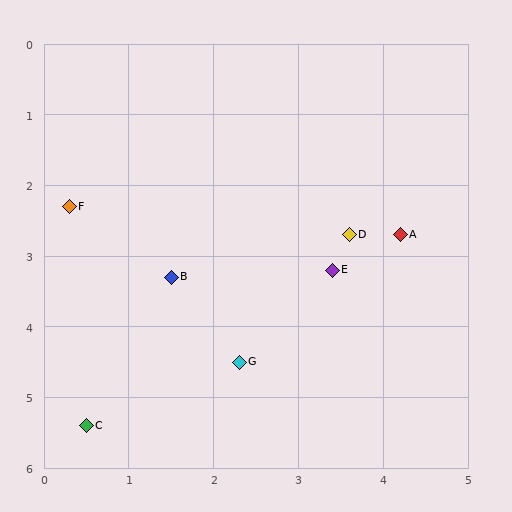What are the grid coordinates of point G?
Point G is at approximately (2.3, 4.5).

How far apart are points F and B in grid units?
Points F and B are about 1.6 grid units apart.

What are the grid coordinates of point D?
Point D is at approximately (3.6, 2.7).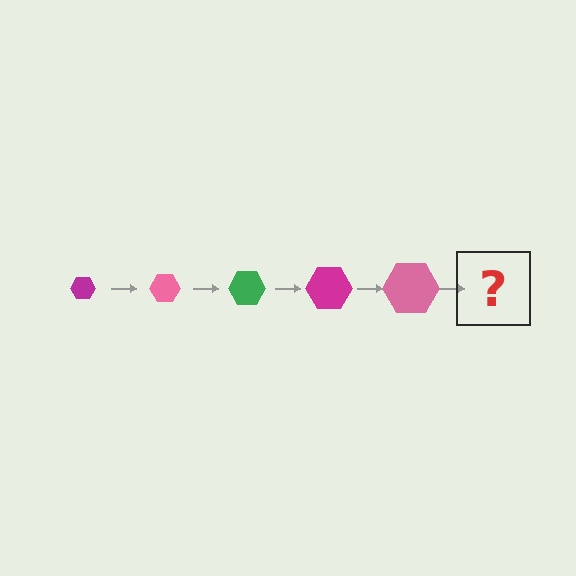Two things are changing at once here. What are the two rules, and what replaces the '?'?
The two rules are that the hexagon grows larger each step and the color cycles through magenta, pink, and green. The '?' should be a green hexagon, larger than the previous one.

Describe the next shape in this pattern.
It should be a green hexagon, larger than the previous one.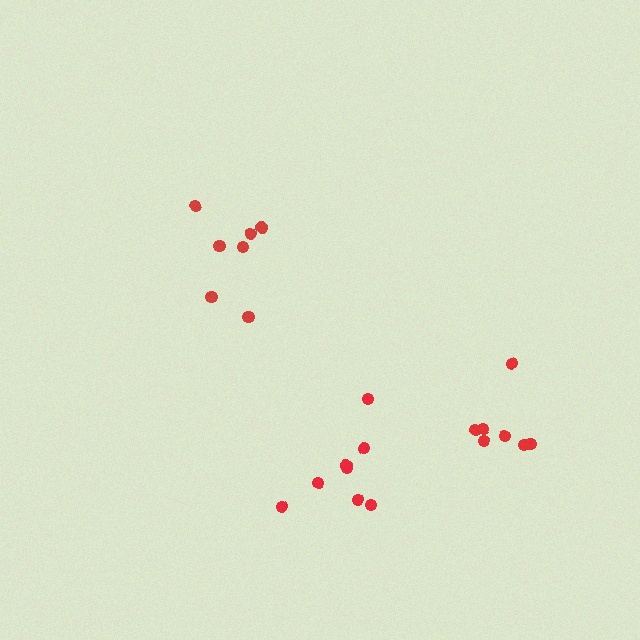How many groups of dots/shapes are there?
There are 3 groups.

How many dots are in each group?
Group 1: 7 dots, Group 2: 8 dots, Group 3: 7 dots (22 total).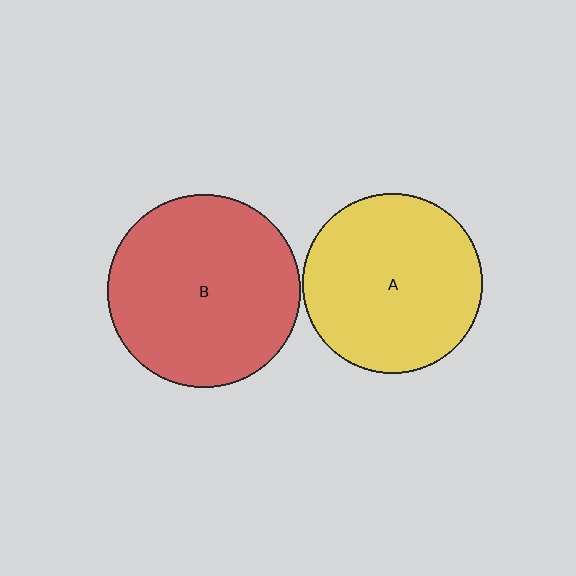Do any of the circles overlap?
No, none of the circles overlap.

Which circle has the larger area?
Circle B (red).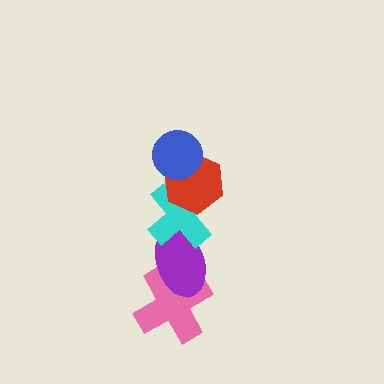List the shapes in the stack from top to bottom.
From top to bottom: the blue circle, the red hexagon, the cyan cross, the purple ellipse, the pink cross.